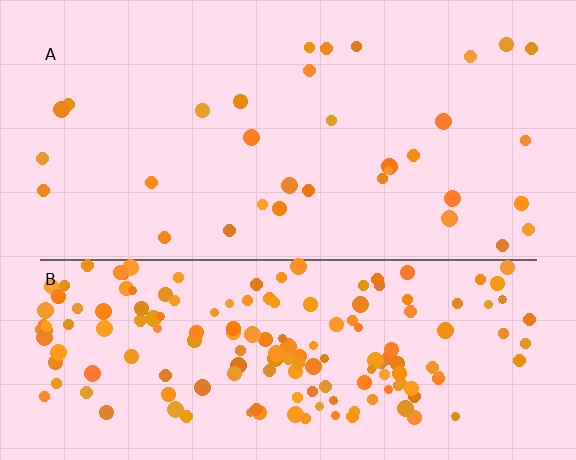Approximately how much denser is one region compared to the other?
Approximately 5.1× — region B over region A.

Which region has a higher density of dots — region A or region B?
B (the bottom).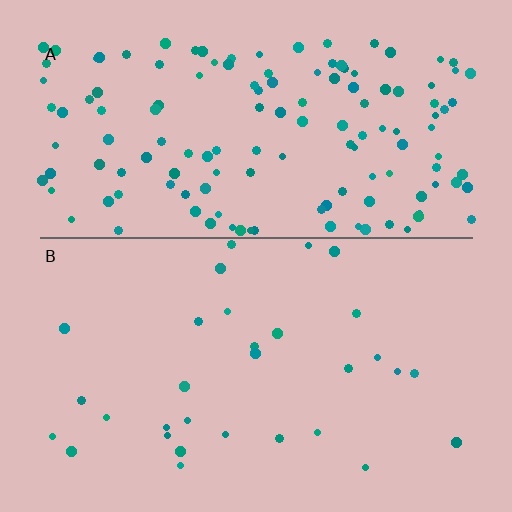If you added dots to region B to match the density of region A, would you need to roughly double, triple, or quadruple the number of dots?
Approximately quadruple.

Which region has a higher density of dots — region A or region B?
A (the top).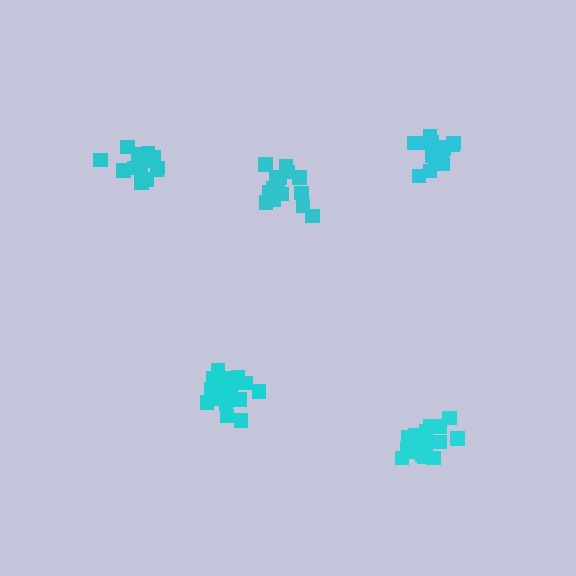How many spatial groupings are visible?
There are 5 spatial groupings.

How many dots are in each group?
Group 1: 20 dots, Group 2: 19 dots, Group 3: 17 dots, Group 4: 16 dots, Group 5: 17 dots (89 total).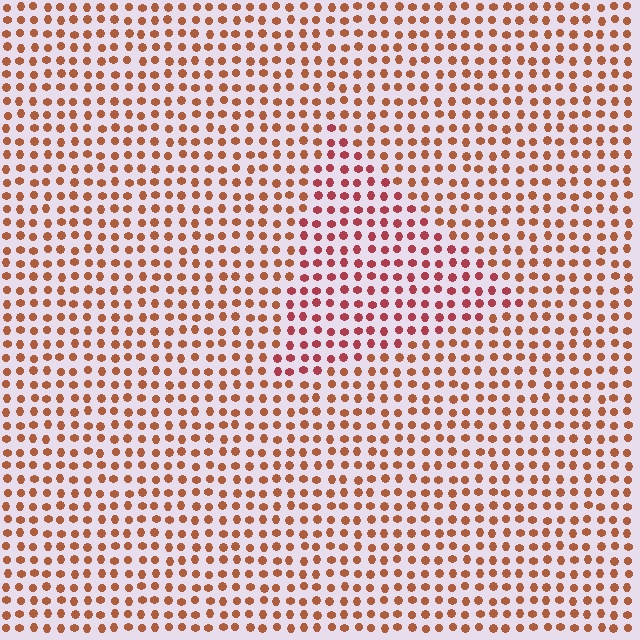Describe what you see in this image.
The image is filled with small brown elements in a uniform arrangement. A triangle-shaped region is visible where the elements are tinted to a slightly different hue, forming a subtle color boundary.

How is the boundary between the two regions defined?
The boundary is defined purely by a slight shift in hue (about 27 degrees). Spacing, size, and orientation are identical on both sides.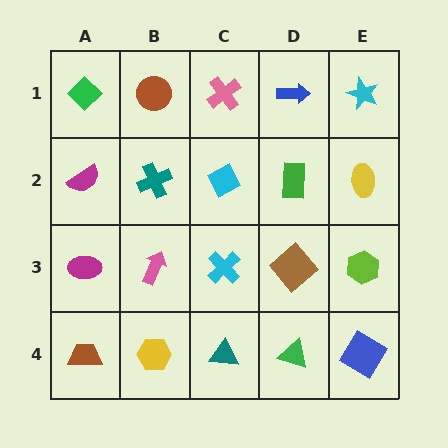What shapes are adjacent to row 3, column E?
A yellow ellipse (row 2, column E), a blue diamond (row 4, column E), a brown diamond (row 3, column D).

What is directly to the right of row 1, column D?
A cyan star.